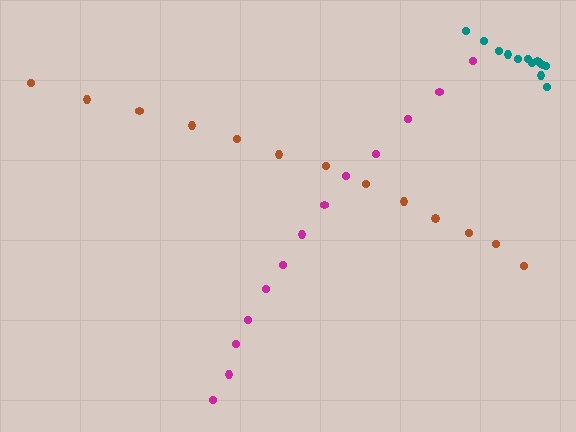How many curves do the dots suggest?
There are 3 distinct paths.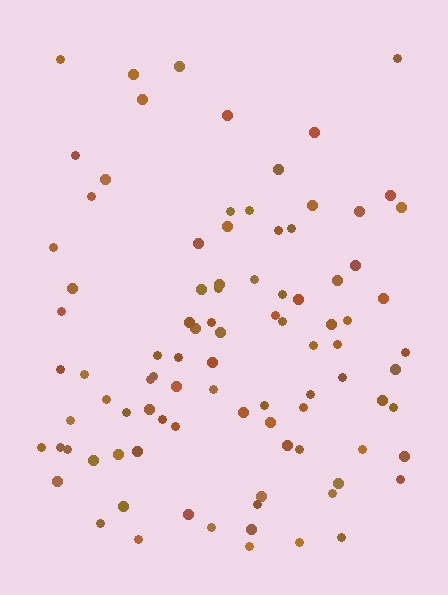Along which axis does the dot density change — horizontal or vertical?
Vertical.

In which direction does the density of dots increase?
From top to bottom, with the bottom side densest.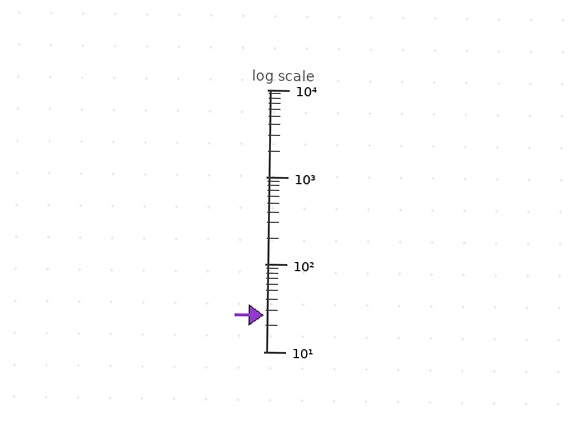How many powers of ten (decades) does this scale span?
The scale spans 3 decades, from 10 to 10000.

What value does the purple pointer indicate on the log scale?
The pointer indicates approximately 26.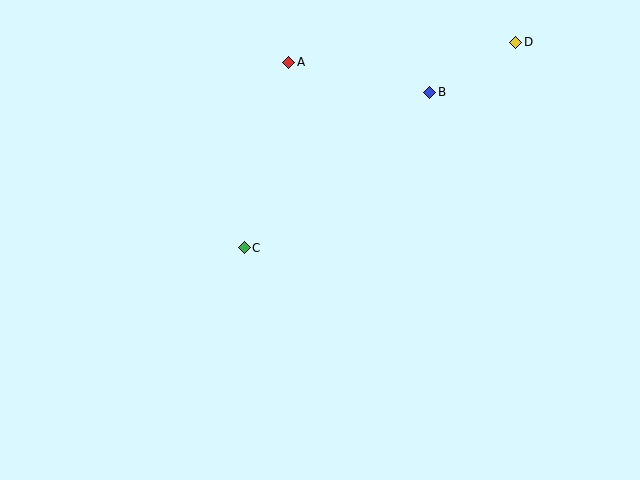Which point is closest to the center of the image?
Point C at (244, 248) is closest to the center.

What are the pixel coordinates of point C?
Point C is at (244, 248).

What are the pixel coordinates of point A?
Point A is at (289, 62).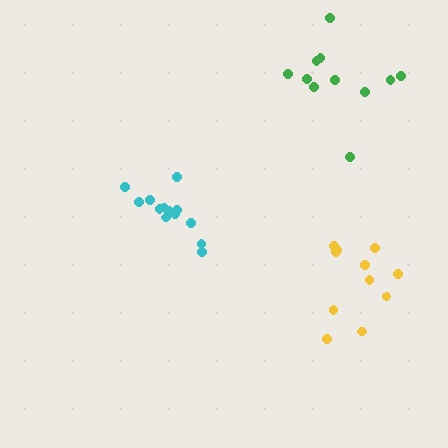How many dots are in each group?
Group 1: 14 dots, Group 2: 11 dots, Group 3: 11 dots (36 total).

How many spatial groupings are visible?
There are 3 spatial groupings.